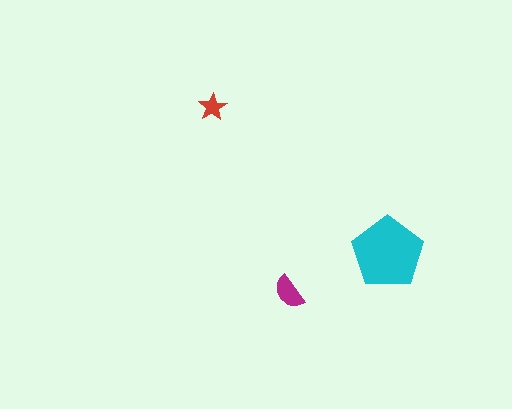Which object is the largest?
The cyan pentagon.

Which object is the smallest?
The red star.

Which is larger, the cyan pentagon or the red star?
The cyan pentagon.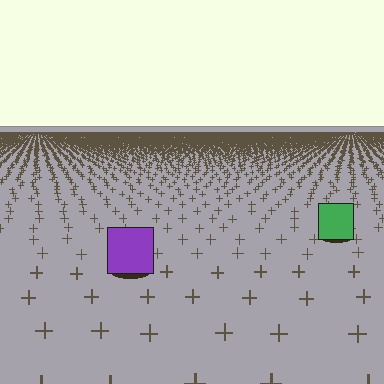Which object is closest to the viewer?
The purple square is closest. The texture marks near it are larger and more spread out.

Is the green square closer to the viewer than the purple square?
No. The purple square is closer — you can tell from the texture gradient: the ground texture is coarser near it.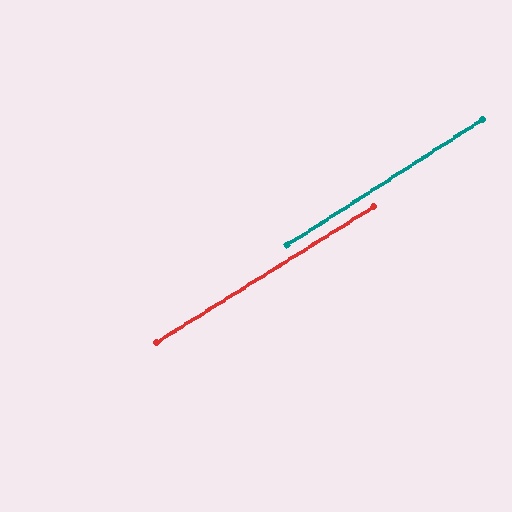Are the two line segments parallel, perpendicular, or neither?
Parallel — their directions differ by only 0.5°.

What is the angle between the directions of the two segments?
Approximately 0 degrees.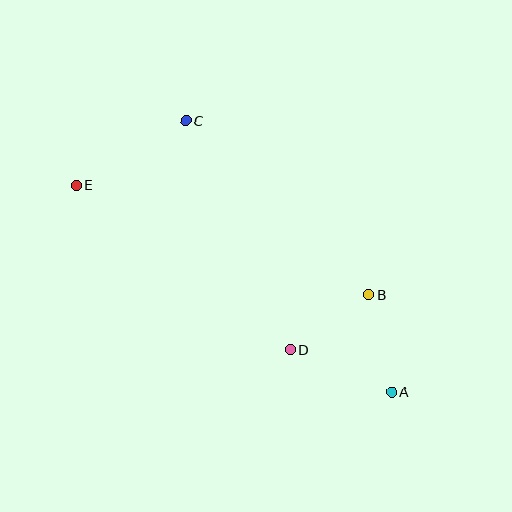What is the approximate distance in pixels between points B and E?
The distance between B and E is approximately 312 pixels.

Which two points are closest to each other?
Points B and D are closest to each other.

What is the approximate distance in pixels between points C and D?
The distance between C and D is approximately 252 pixels.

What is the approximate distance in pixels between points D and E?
The distance between D and E is approximately 269 pixels.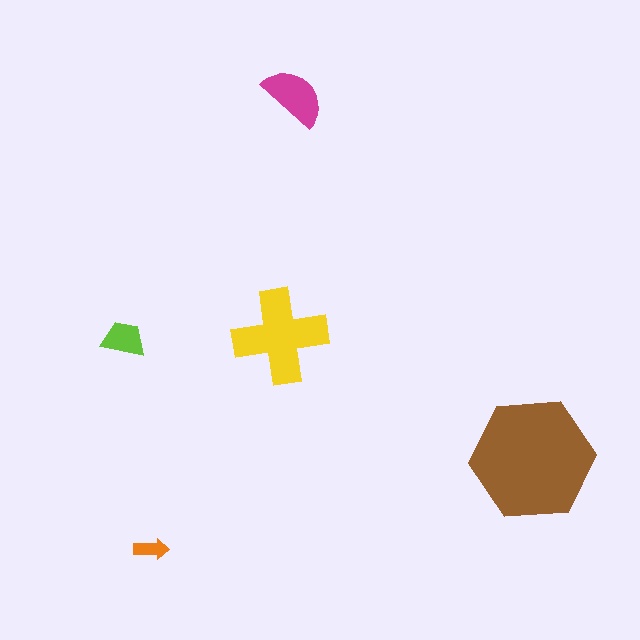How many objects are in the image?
There are 5 objects in the image.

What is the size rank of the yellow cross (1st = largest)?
2nd.